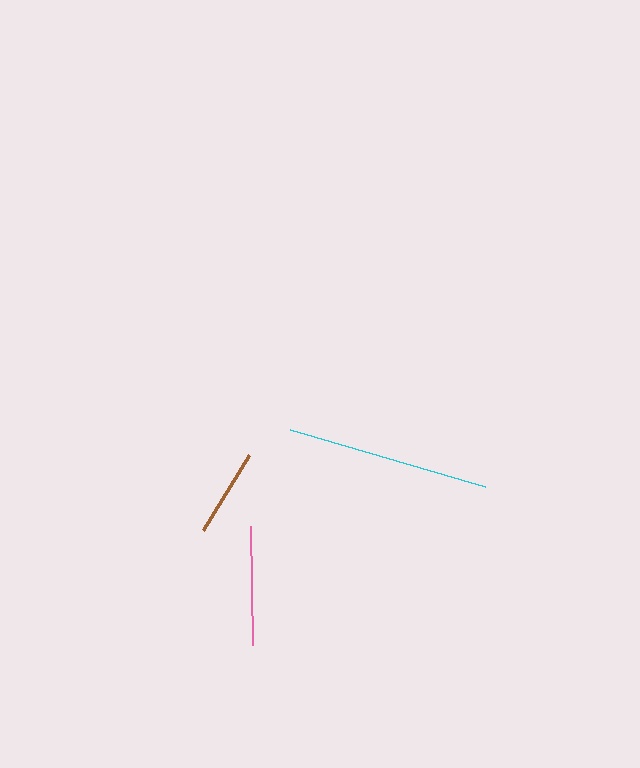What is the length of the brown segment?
The brown segment is approximately 88 pixels long.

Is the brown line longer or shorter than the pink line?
The pink line is longer than the brown line.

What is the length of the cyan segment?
The cyan segment is approximately 203 pixels long.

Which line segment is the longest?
The cyan line is the longest at approximately 203 pixels.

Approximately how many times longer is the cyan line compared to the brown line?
The cyan line is approximately 2.3 times the length of the brown line.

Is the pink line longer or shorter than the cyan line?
The cyan line is longer than the pink line.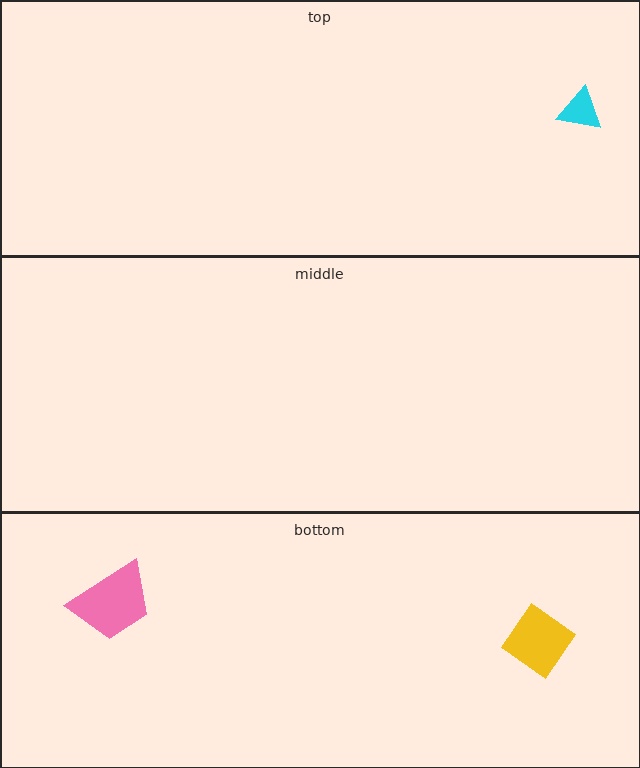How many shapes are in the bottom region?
2.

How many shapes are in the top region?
1.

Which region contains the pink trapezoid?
The bottom region.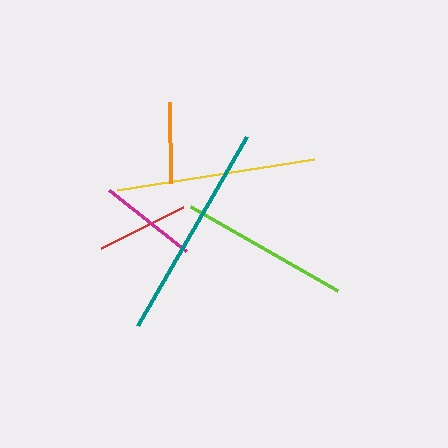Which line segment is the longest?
The teal line is the longest at approximately 218 pixels.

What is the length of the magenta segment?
The magenta segment is approximately 98 pixels long.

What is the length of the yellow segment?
The yellow segment is approximately 200 pixels long.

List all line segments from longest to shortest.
From longest to shortest: teal, yellow, lime, magenta, red, orange.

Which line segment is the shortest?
The orange line is the shortest at approximately 81 pixels.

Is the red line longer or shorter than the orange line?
The red line is longer than the orange line.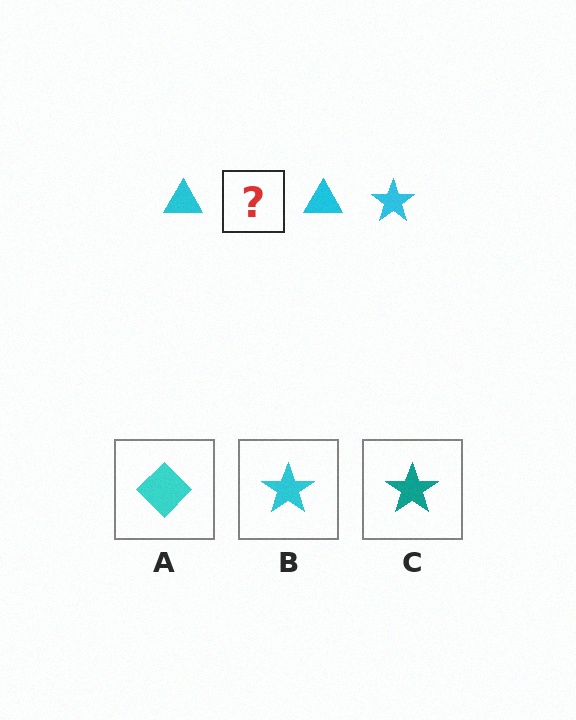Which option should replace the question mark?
Option B.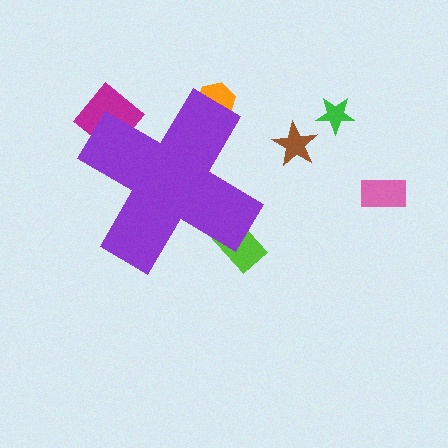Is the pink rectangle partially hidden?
No, the pink rectangle is fully visible.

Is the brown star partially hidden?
No, the brown star is fully visible.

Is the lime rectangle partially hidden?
Yes, the lime rectangle is partially hidden behind the purple cross.